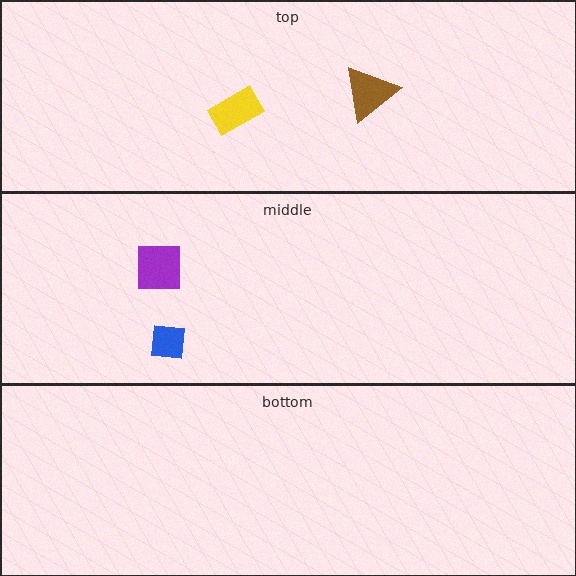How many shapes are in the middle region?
2.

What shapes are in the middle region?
The purple square, the blue square.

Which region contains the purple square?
The middle region.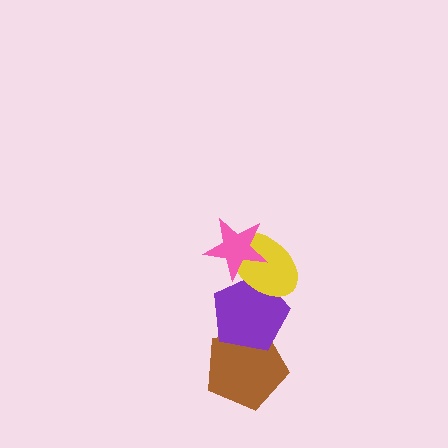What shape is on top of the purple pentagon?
The yellow ellipse is on top of the purple pentagon.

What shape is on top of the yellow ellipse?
The pink star is on top of the yellow ellipse.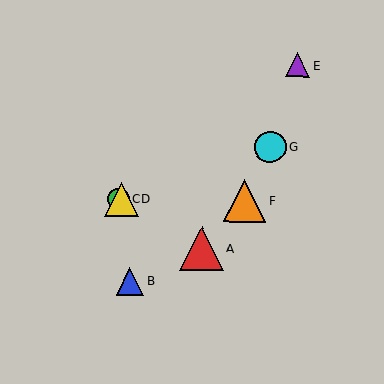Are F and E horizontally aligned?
No, F is at y≈201 and E is at y≈65.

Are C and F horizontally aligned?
Yes, both are at y≈199.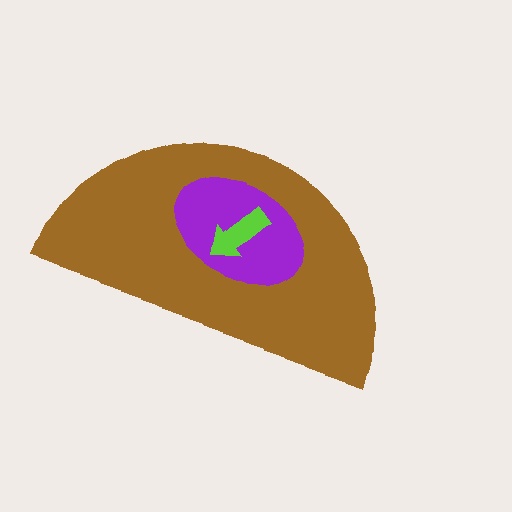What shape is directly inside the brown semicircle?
The purple ellipse.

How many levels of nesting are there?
3.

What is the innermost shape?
The lime arrow.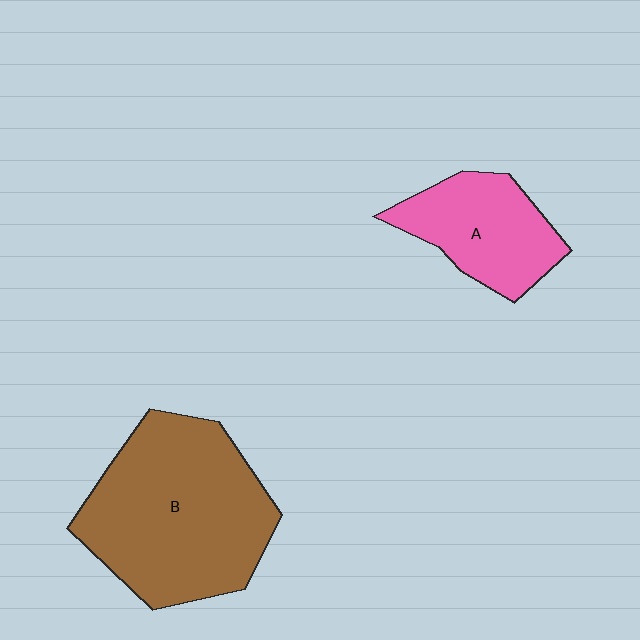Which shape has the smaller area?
Shape A (pink).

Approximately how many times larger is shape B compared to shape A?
Approximately 2.0 times.